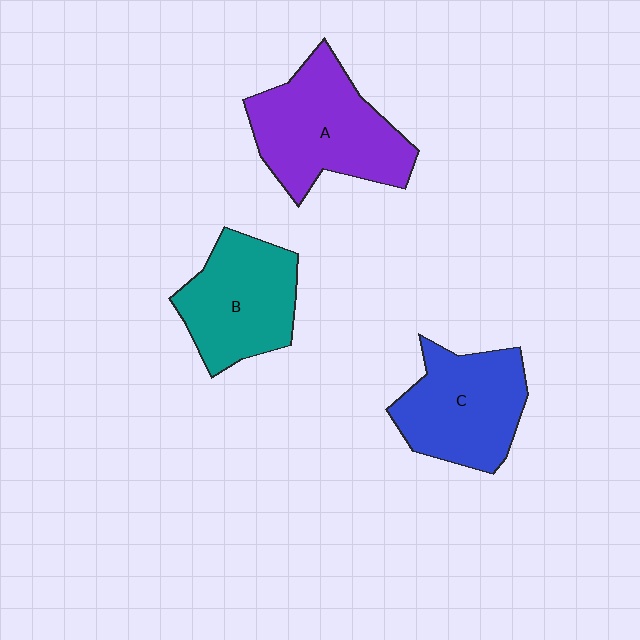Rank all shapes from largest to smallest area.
From largest to smallest: A (purple), C (blue), B (teal).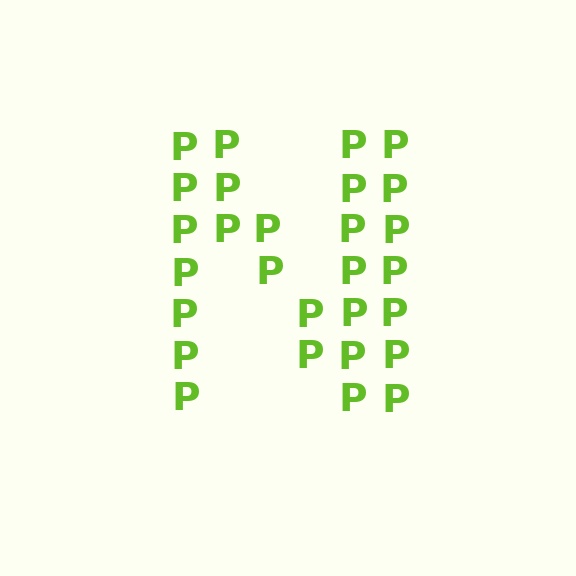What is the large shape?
The large shape is the letter N.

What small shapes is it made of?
It is made of small letter P's.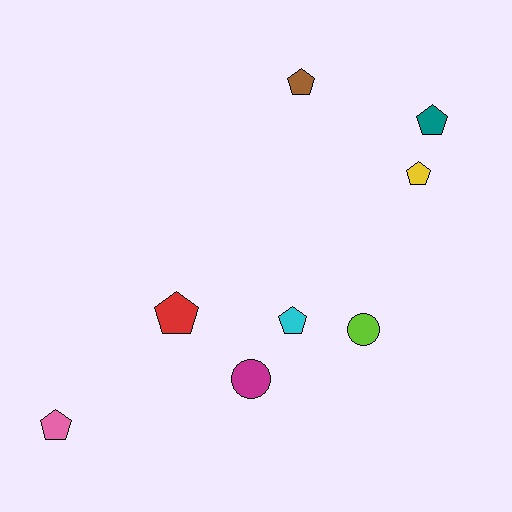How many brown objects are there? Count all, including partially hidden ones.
There is 1 brown object.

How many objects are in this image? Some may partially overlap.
There are 8 objects.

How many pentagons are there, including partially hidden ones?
There are 6 pentagons.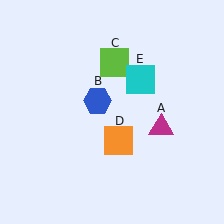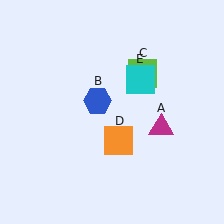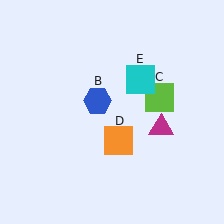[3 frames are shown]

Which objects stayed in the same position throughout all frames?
Magenta triangle (object A) and blue hexagon (object B) and orange square (object D) and cyan square (object E) remained stationary.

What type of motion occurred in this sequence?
The lime square (object C) rotated clockwise around the center of the scene.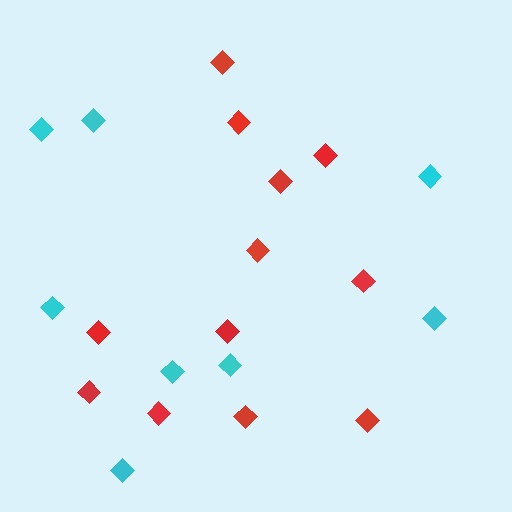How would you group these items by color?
There are 2 groups: one group of red diamonds (12) and one group of cyan diamonds (8).